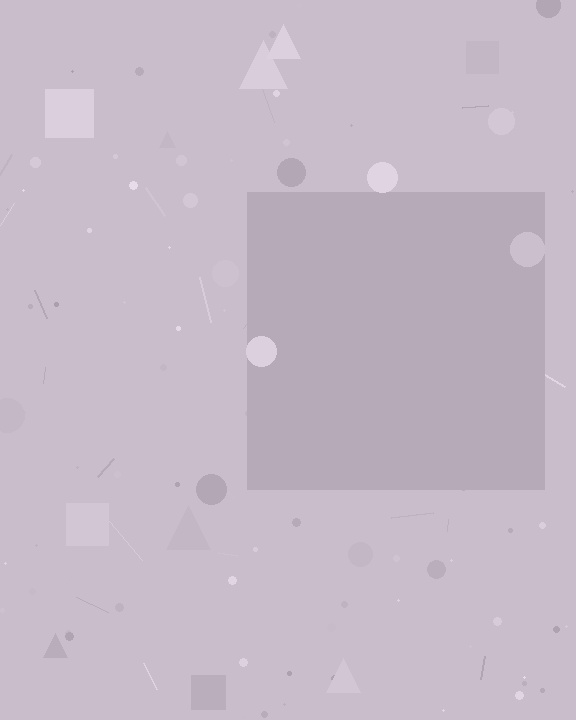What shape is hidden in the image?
A square is hidden in the image.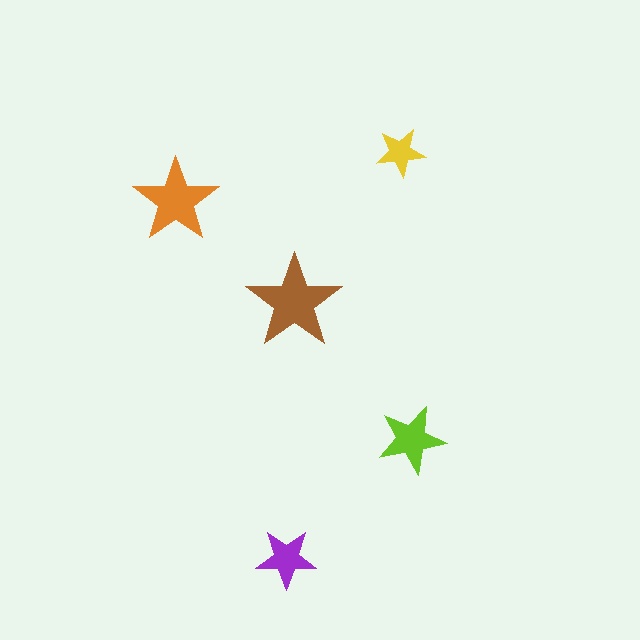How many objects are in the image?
There are 5 objects in the image.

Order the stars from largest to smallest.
the brown one, the orange one, the lime one, the purple one, the yellow one.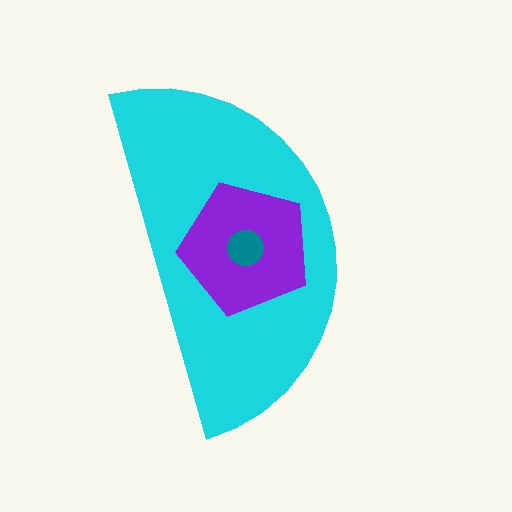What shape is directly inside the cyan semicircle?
The purple pentagon.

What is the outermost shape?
The cyan semicircle.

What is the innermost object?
The teal circle.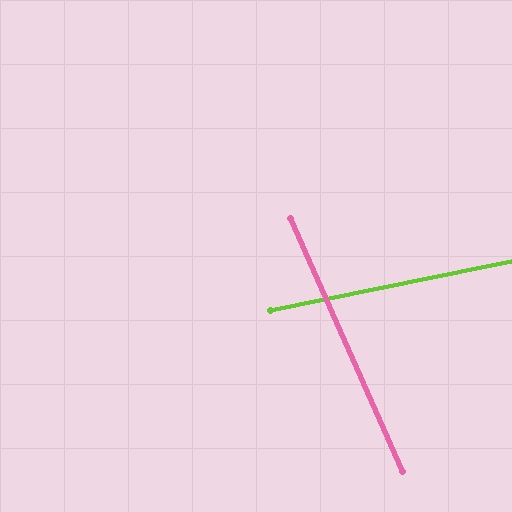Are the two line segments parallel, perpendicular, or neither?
Neither parallel nor perpendicular — they differ by about 78°.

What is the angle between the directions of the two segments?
Approximately 78 degrees.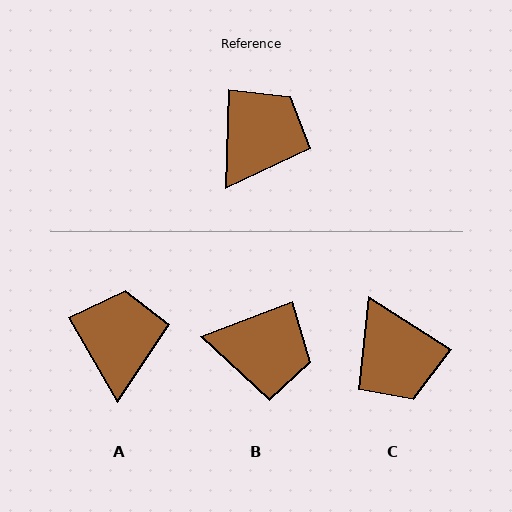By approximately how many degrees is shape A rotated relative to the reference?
Approximately 32 degrees counter-clockwise.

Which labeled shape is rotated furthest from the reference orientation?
C, about 121 degrees away.